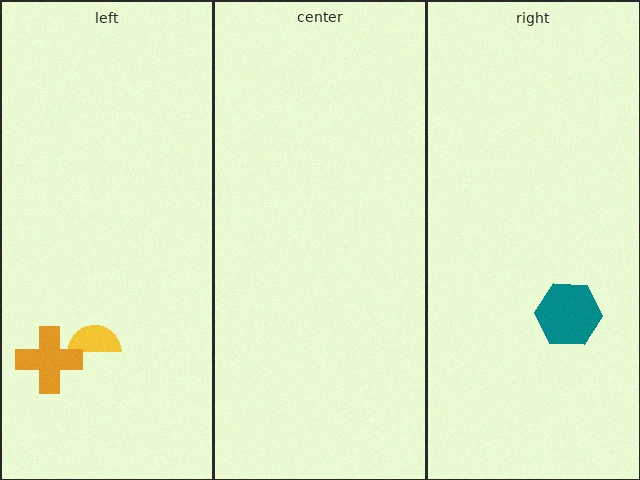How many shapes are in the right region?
1.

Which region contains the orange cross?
The left region.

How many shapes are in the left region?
2.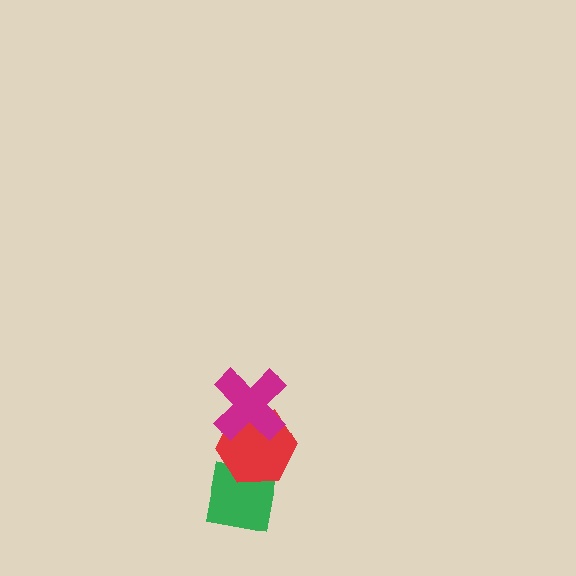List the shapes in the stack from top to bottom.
From top to bottom: the magenta cross, the red hexagon, the green square.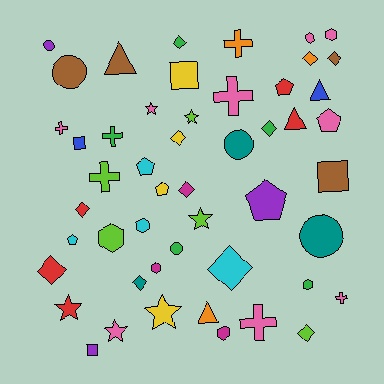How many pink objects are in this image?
There are 9 pink objects.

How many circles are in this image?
There are 5 circles.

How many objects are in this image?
There are 50 objects.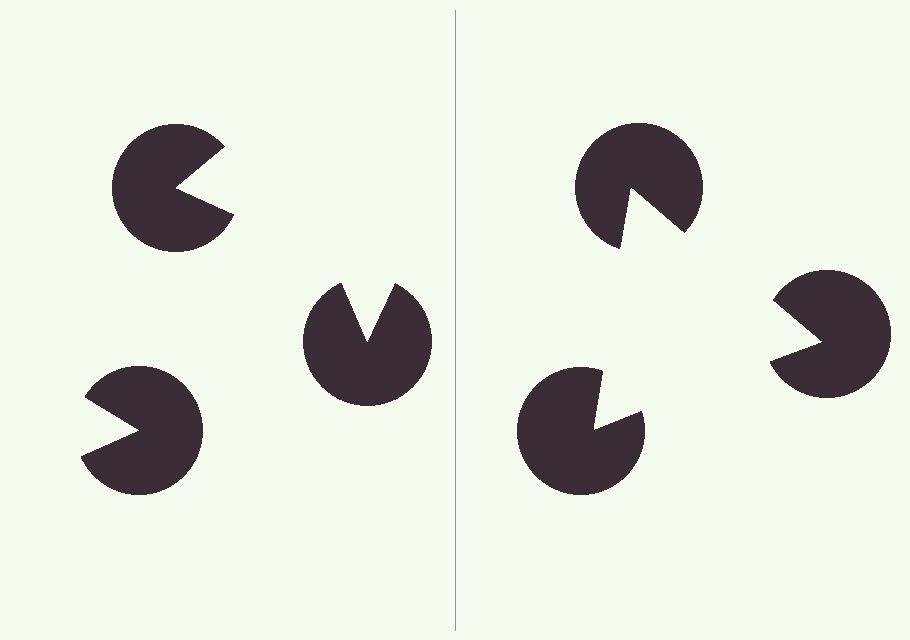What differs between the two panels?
The pac-man discs are positioned identically on both sides; only the wedge orientations differ. On the right they align to a triangle; on the left they are misaligned.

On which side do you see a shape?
An illusory triangle appears on the right side. On the left side the wedge cuts are rotated, so no coherent shape forms.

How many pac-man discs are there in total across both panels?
6 — 3 on each side.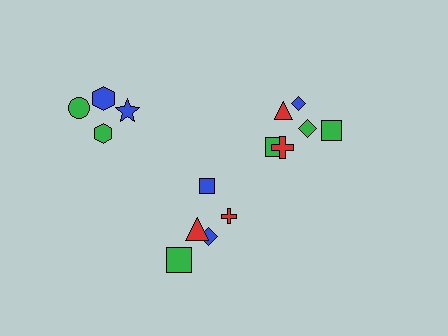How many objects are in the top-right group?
There are 6 objects.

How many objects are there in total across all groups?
There are 15 objects.